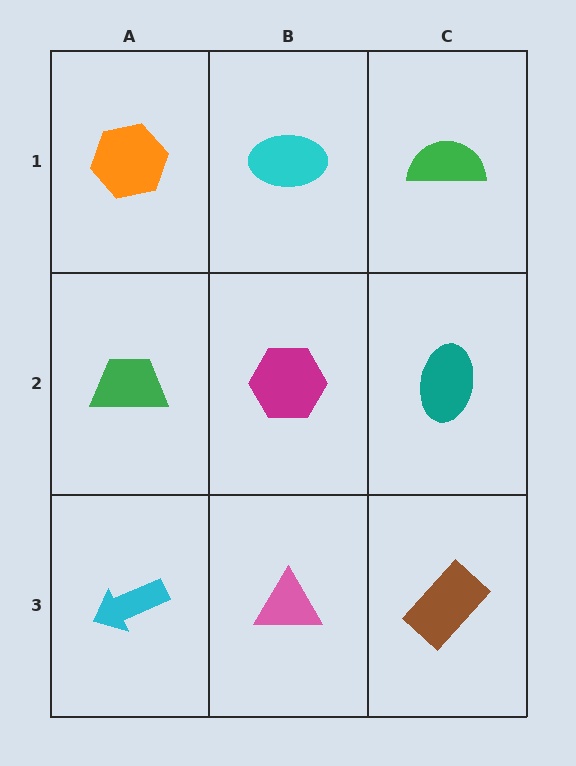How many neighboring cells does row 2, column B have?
4.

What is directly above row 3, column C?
A teal ellipse.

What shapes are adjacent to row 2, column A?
An orange hexagon (row 1, column A), a cyan arrow (row 3, column A), a magenta hexagon (row 2, column B).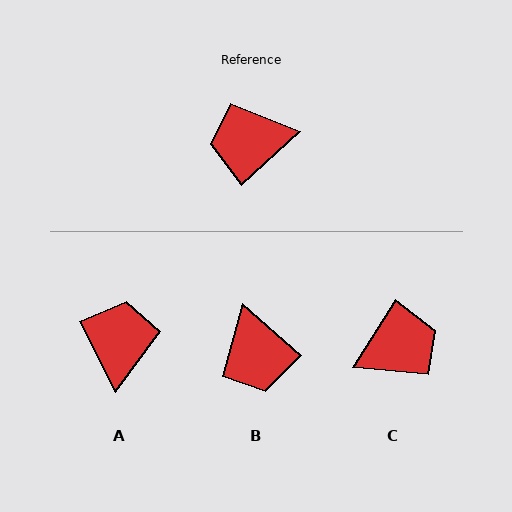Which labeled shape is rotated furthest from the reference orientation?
C, about 164 degrees away.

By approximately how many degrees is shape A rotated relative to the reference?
Approximately 105 degrees clockwise.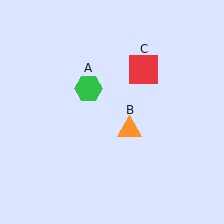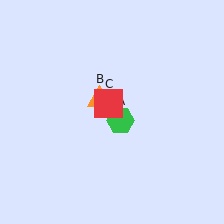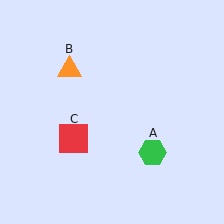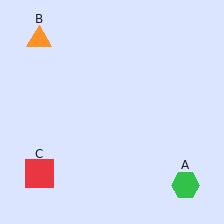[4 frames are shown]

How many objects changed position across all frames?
3 objects changed position: green hexagon (object A), orange triangle (object B), red square (object C).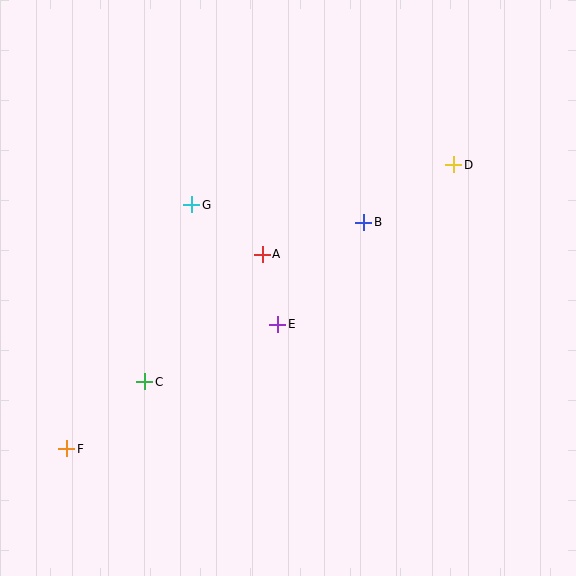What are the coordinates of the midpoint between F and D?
The midpoint between F and D is at (260, 307).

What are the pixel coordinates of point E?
Point E is at (278, 324).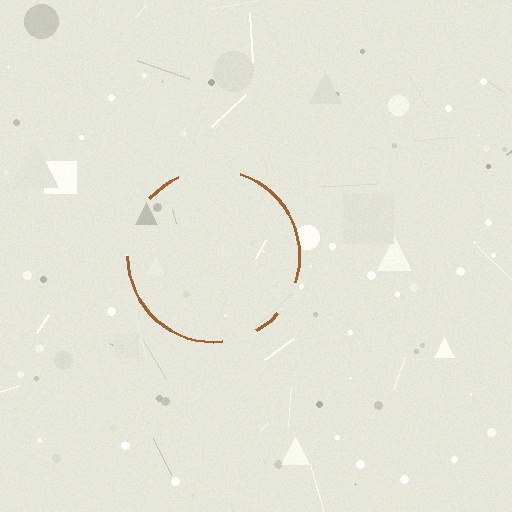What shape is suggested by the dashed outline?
The dashed outline suggests a circle.